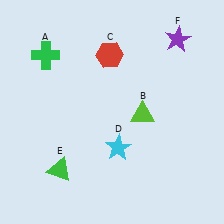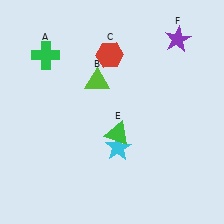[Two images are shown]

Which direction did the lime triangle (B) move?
The lime triangle (B) moved left.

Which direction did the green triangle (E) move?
The green triangle (E) moved right.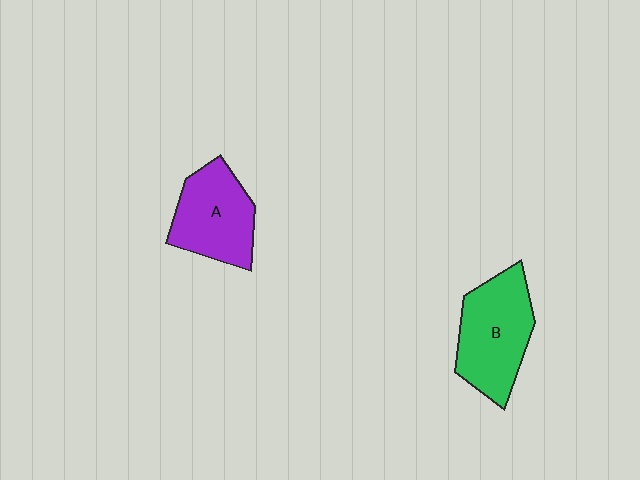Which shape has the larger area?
Shape B (green).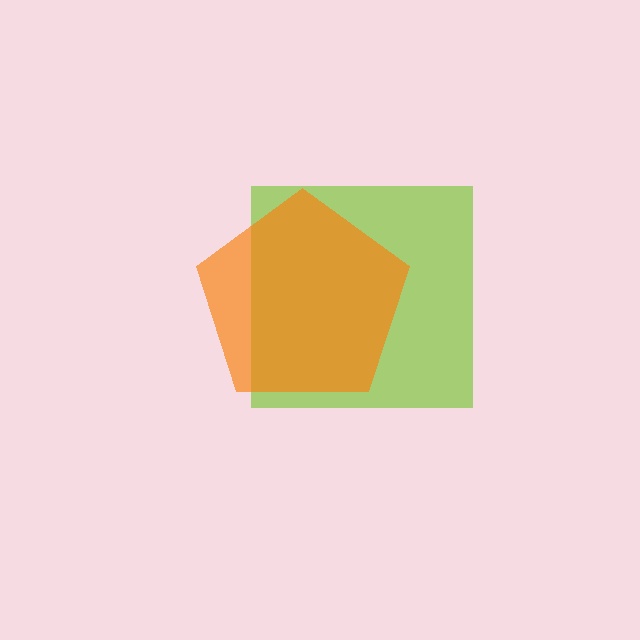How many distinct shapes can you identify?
There are 2 distinct shapes: a lime square, an orange pentagon.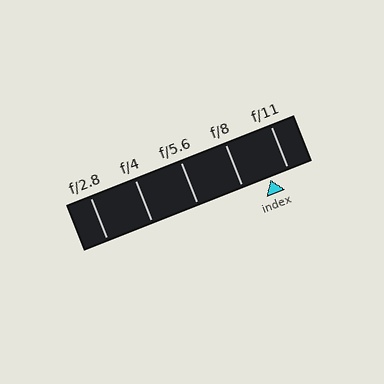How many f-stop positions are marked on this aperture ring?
There are 5 f-stop positions marked.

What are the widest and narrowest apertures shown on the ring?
The widest aperture shown is f/2.8 and the narrowest is f/11.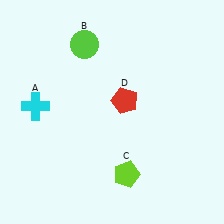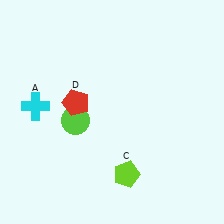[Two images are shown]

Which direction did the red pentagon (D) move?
The red pentagon (D) moved left.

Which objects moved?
The objects that moved are: the lime circle (B), the red pentagon (D).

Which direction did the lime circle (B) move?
The lime circle (B) moved down.